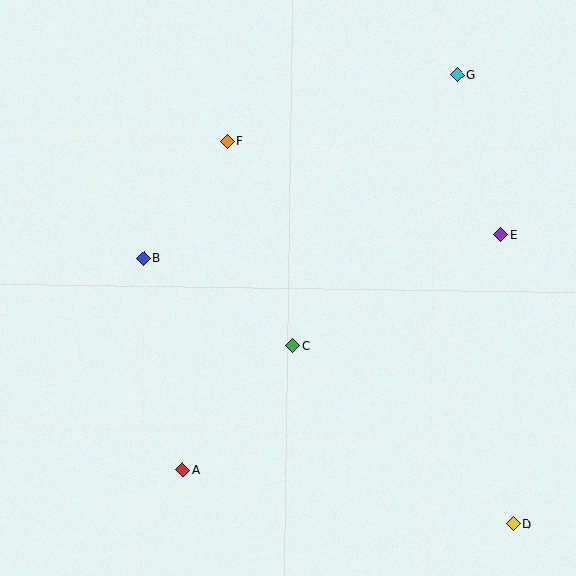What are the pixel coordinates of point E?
Point E is at (500, 235).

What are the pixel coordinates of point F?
Point F is at (227, 141).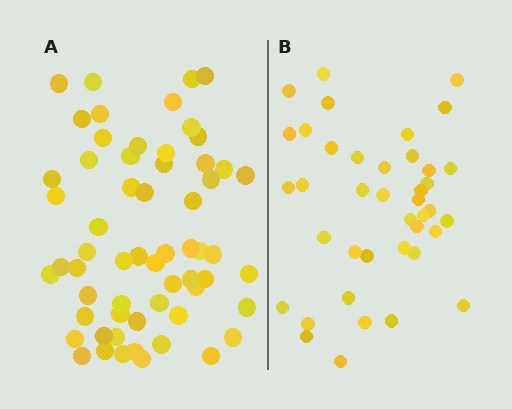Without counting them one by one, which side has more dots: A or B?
Region A (the left region) has more dots.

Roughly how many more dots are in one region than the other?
Region A has approximately 20 more dots than region B.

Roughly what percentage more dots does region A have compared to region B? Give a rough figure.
About 50% more.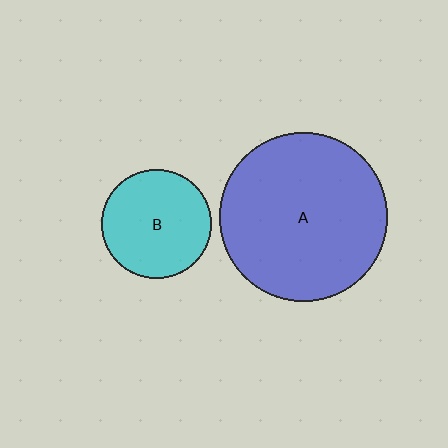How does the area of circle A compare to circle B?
Approximately 2.4 times.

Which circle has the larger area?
Circle A (blue).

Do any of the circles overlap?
No, none of the circles overlap.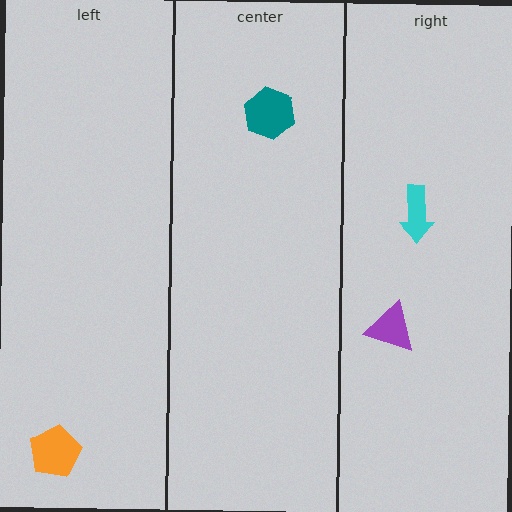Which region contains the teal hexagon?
The center region.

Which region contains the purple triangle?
The right region.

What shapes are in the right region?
The cyan arrow, the purple triangle.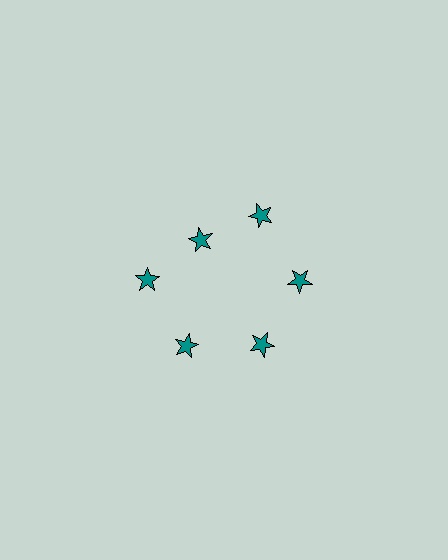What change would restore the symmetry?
The symmetry would be restored by moving it outward, back onto the ring so that all 6 stars sit at equal angles and equal distance from the center.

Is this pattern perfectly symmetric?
No. The 6 teal stars are arranged in a ring, but one element near the 11 o'clock position is pulled inward toward the center, breaking the 6-fold rotational symmetry.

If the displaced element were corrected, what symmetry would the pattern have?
It would have 6-fold rotational symmetry — the pattern would map onto itself every 60 degrees.